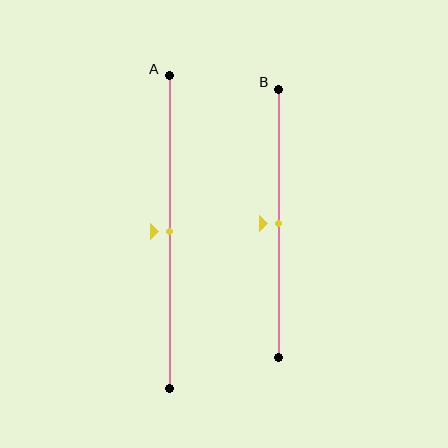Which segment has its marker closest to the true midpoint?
Segment A has its marker closest to the true midpoint.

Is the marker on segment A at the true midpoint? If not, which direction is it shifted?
Yes, the marker on segment A is at the true midpoint.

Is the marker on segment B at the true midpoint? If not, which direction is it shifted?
Yes, the marker on segment B is at the true midpoint.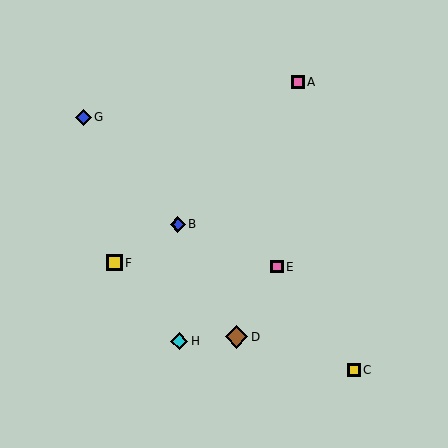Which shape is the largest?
The brown diamond (labeled D) is the largest.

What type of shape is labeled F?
Shape F is a yellow square.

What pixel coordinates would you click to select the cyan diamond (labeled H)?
Click at (179, 341) to select the cyan diamond H.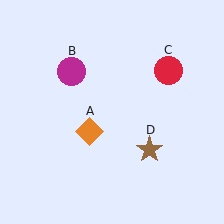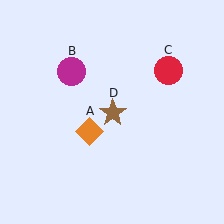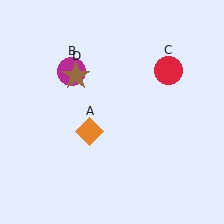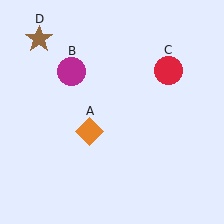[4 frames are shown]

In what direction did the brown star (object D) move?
The brown star (object D) moved up and to the left.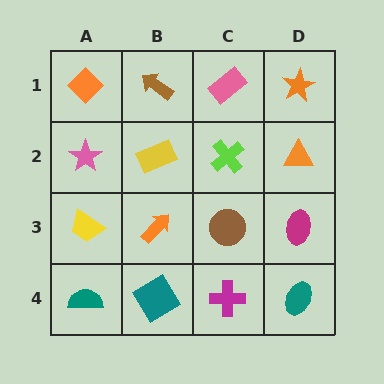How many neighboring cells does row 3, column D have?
3.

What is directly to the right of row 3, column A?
An orange arrow.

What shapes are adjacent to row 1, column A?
A pink star (row 2, column A), a brown arrow (row 1, column B).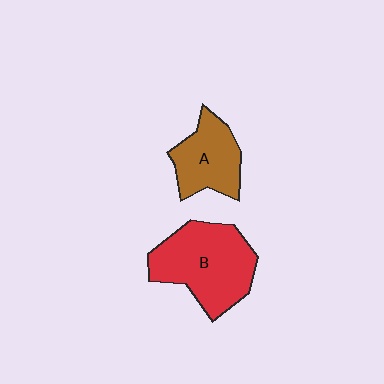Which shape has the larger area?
Shape B (red).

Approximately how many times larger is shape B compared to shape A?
Approximately 1.6 times.